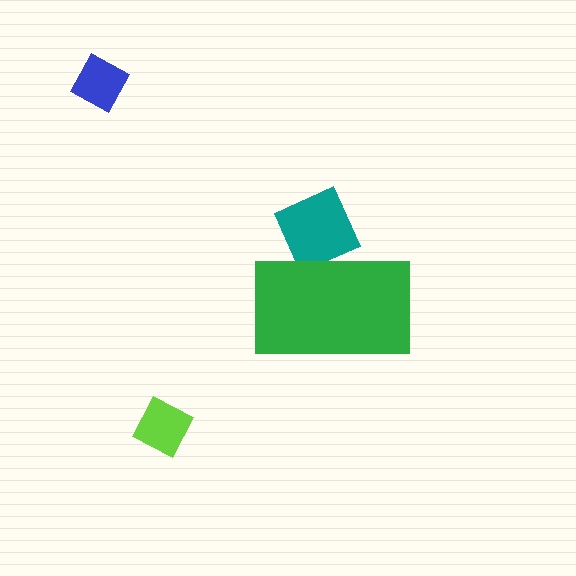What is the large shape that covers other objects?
A green rectangle.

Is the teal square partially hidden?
Yes, the teal square is partially hidden behind the green rectangle.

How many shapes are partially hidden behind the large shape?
1 shape is partially hidden.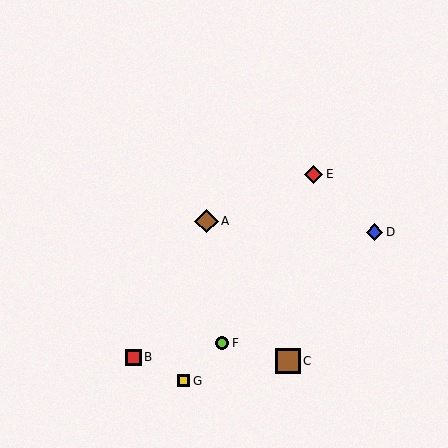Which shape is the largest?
The brown square (labeled C) is the largest.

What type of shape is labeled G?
Shape G is a yellow square.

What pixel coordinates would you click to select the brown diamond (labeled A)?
Click at (207, 221) to select the brown diamond A.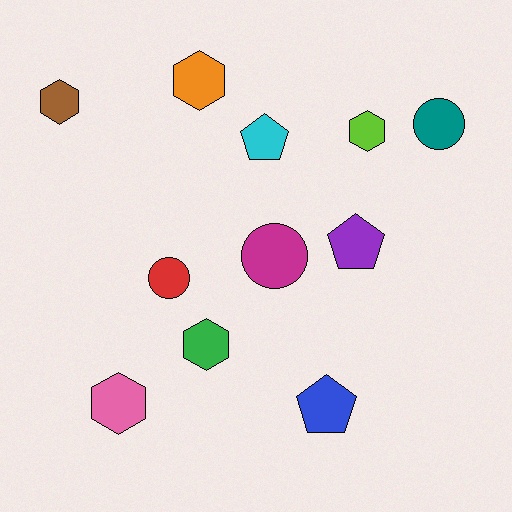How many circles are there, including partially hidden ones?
There are 3 circles.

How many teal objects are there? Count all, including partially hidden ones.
There is 1 teal object.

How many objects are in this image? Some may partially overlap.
There are 11 objects.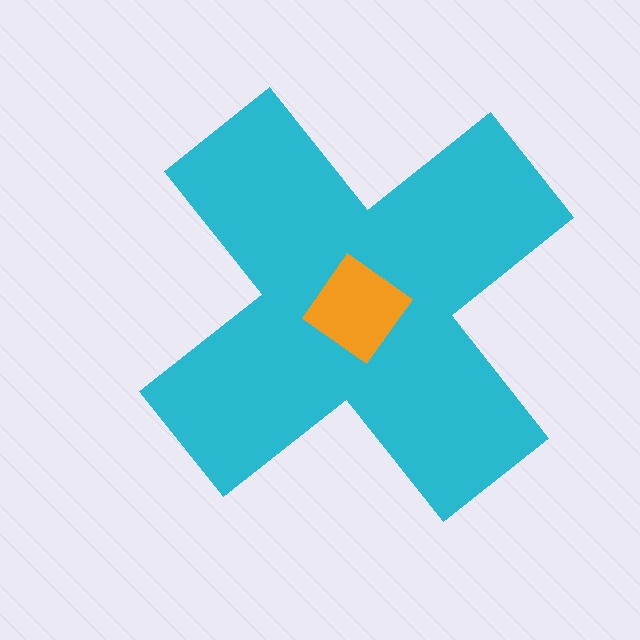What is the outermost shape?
The cyan cross.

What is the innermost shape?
The orange diamond.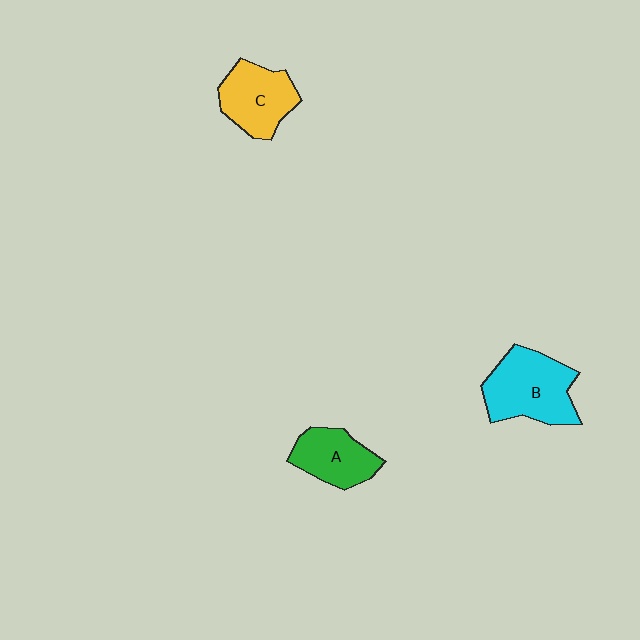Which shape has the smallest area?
Shape A (green).